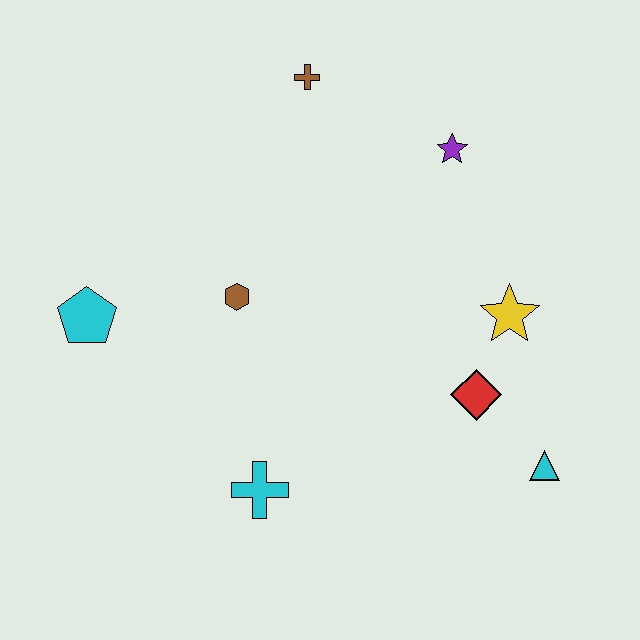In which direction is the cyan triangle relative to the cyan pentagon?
The cyan triangle is to the right of the cyan pentagon.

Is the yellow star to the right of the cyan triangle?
No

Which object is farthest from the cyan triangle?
The cyan pentagon is farthest from the cyan triangle.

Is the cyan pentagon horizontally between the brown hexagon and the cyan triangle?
No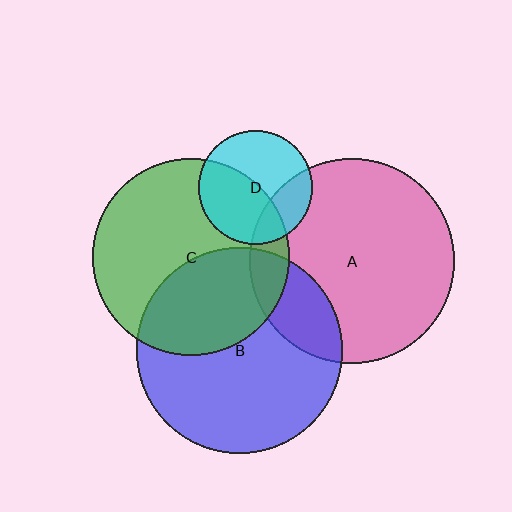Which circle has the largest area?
Circle B (blue).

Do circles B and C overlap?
Yes.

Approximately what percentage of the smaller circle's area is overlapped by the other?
Approximately 40%.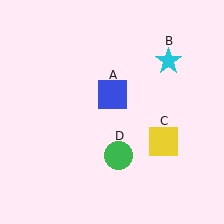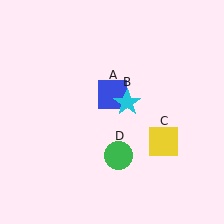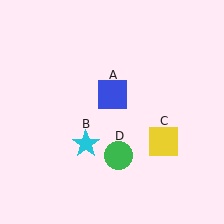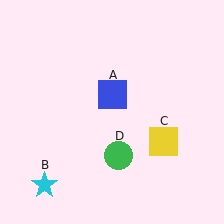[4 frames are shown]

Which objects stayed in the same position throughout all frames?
Blue square (object A) and yellow square (object C) and green circle (object D) remained stationary.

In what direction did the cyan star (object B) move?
The cyan star (object B) moved down and to the left.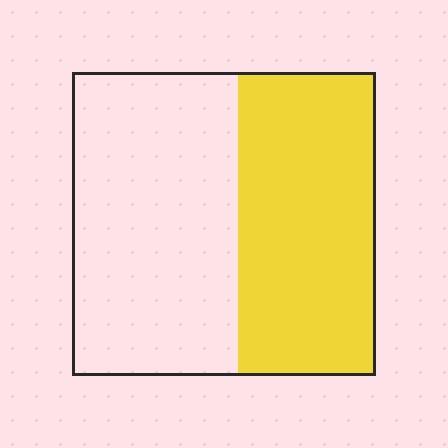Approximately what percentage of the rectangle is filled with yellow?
Approximately 45%.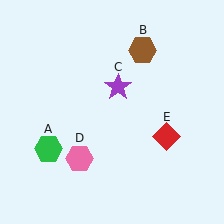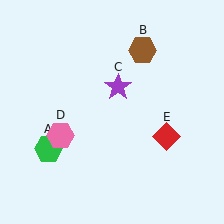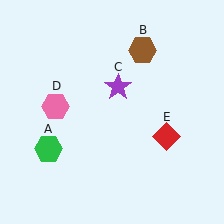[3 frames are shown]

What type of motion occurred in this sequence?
The pink hexagon (object D) rotated clockwise around the center of the scene.